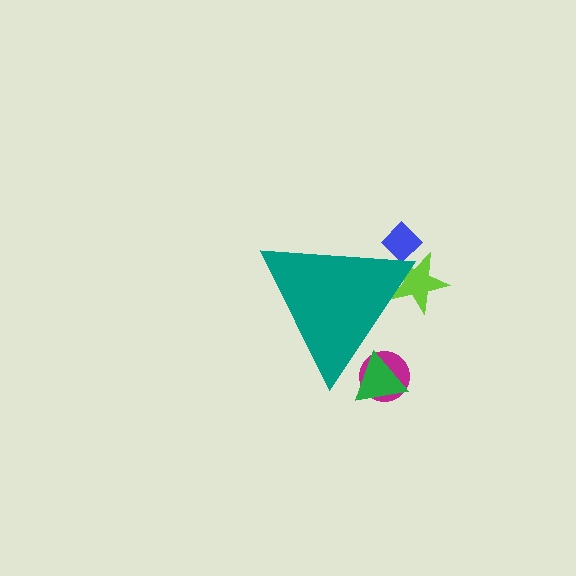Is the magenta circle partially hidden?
Yes, the magenta circle is partially hidden behind the teal triangle.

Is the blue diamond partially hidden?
Yes, the blue diamond is partially hidden behind the teal triangle.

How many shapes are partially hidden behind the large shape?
4 shapes are partially hidden.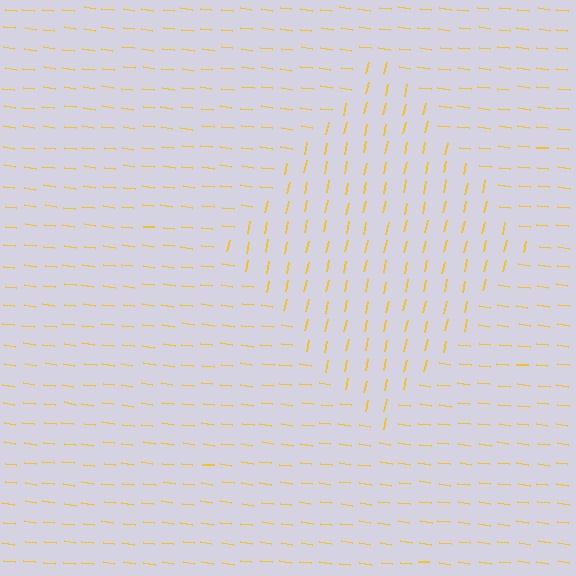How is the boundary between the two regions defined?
The boundary is defined purely by a change in line orientation (approximately 85 degrees difference). All lines are the same color and thickness.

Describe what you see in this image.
The image is filled with small yellow line segments. A diamond region in the image has lines oriented differently from the surrounding lines, creating a visible texture boundary.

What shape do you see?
I see a diamond.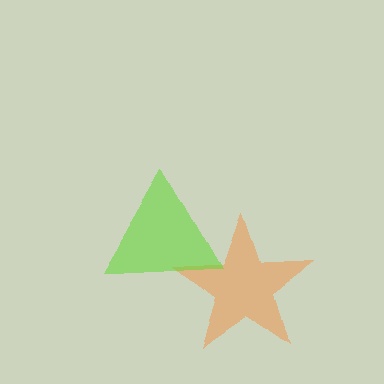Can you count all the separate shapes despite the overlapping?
Yes, there are 2 separate shapes.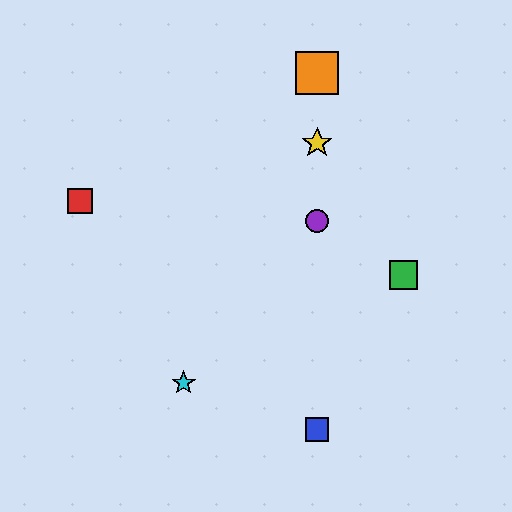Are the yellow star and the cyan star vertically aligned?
No, the yellow star is at x≈317 and the cyan star is at x≈184.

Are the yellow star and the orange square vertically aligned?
Yes, both are at x≈317.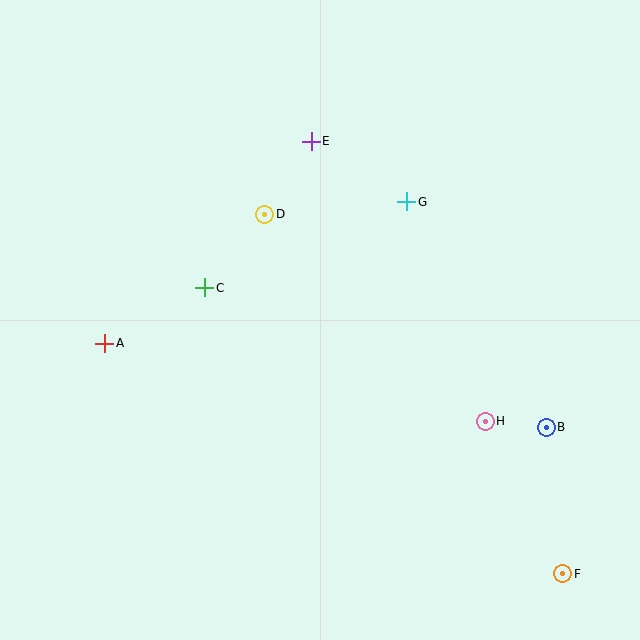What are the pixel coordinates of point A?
Point A is at (105, 343).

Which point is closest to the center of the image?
Point D at (265, 214) is closest to the center.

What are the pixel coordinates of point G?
Point G is at (407, 202).